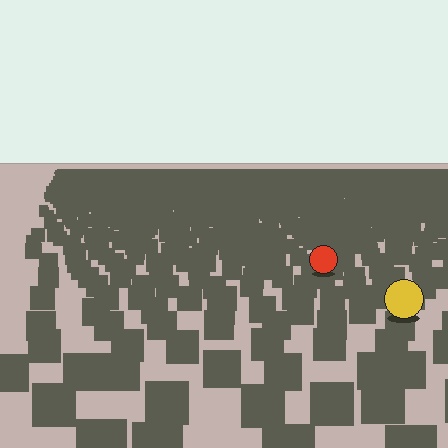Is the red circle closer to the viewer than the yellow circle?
No. The yellow circle is closer — you can tell from the texture gradient: the ground texture is coarser near it.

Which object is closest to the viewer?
The yellow circle is closest. The texture marks near it are larger and more spread out.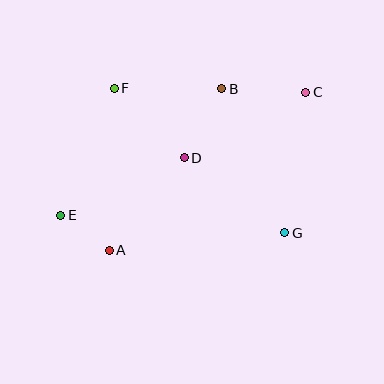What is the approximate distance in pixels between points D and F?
The distance between D and F is approximately 98 pixels.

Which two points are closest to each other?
Points A and E are closest to each other.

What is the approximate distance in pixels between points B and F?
The distance between B and F is approximately 107 pixels.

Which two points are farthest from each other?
Points C and E are farthest from each other.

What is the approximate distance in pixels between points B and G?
The distance between B and G is approximately 157 pixels.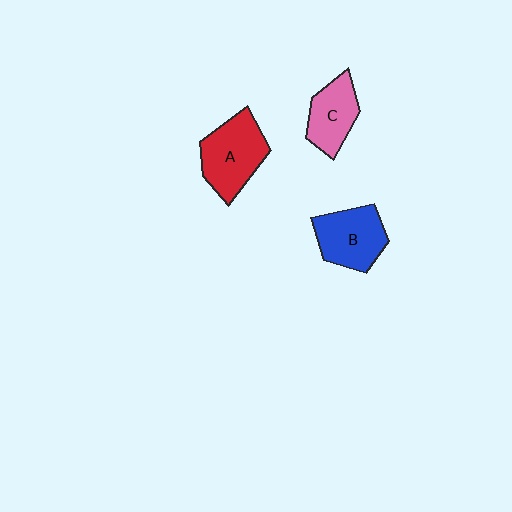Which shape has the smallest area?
Shape C (pink).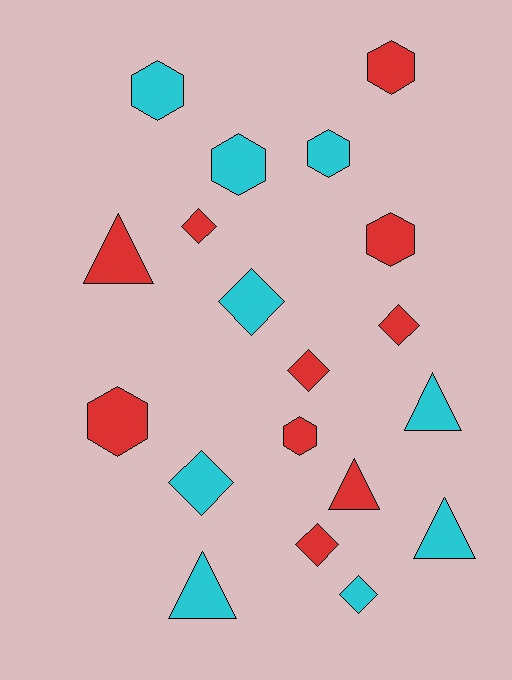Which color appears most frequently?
Red, with 10 objects.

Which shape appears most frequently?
Hexagon, with 7 objects.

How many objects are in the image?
There are 19 objects.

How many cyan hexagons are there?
There are 3 cyan hexagons.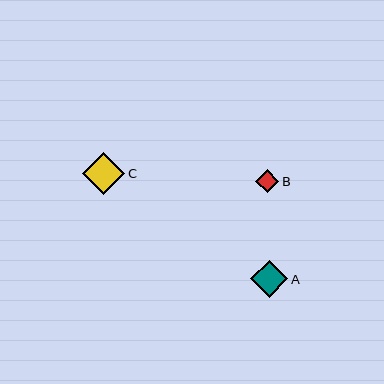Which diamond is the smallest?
Diamond B is the smallest with a size of approximately 23 pixels.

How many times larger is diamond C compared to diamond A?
Diamond C is approximately 1.1 times the size of diamond A.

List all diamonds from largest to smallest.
From largest to smallest: C, A, B.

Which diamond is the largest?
Diamond C is the largest with a size of approximately 42 pixels.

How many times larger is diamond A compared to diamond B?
Diamond A is approximately 1.6 times the size of diamond B.